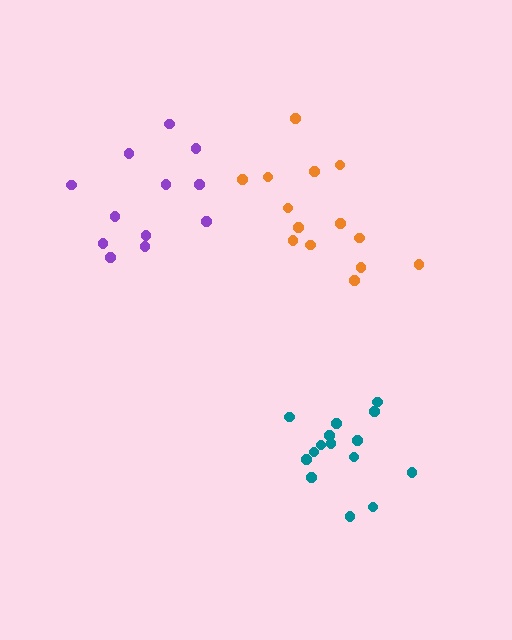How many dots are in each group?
Group 1: 14 dots, Group 2: 12 dots, Group 3: 15 dots (41 total).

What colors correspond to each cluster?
The clusters are colored: orange, purple, teal.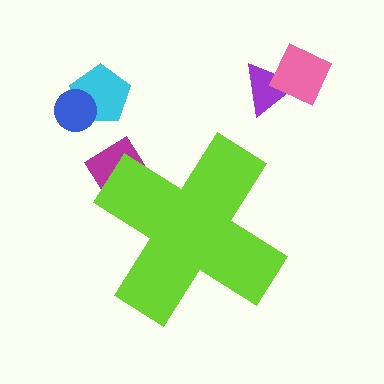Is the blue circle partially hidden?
No, the blue circle is fully visible.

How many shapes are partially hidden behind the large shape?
1 shape is partially hidden.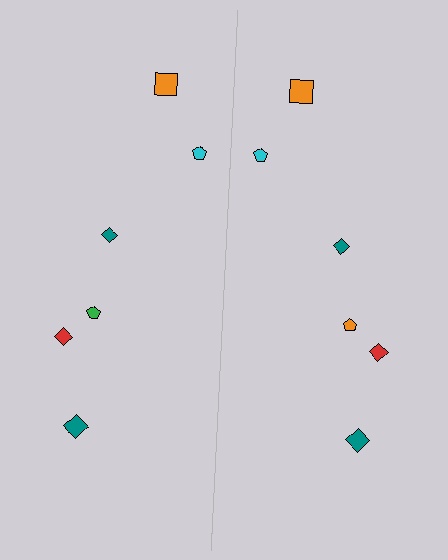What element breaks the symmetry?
The orange pentagon on the right side breaks the symmetry — its mirror counterpart is green.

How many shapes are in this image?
There are 12 shapes in this image.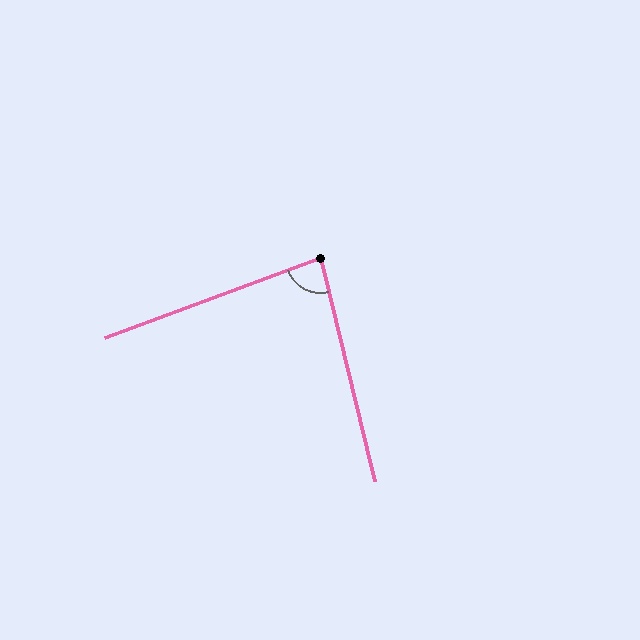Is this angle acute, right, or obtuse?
It is acute.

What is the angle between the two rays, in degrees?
Approximately 83 degrees.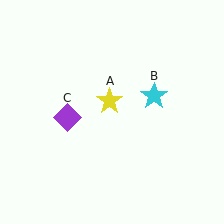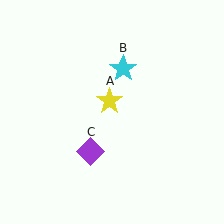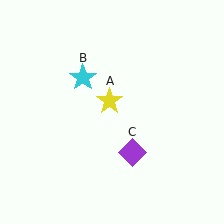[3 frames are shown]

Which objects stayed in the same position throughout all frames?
Yellow star (object A) remained stationary.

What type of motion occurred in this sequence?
The cyan star (object B), purple diamond (object C) rotated counterclockwise around the center of the scene.